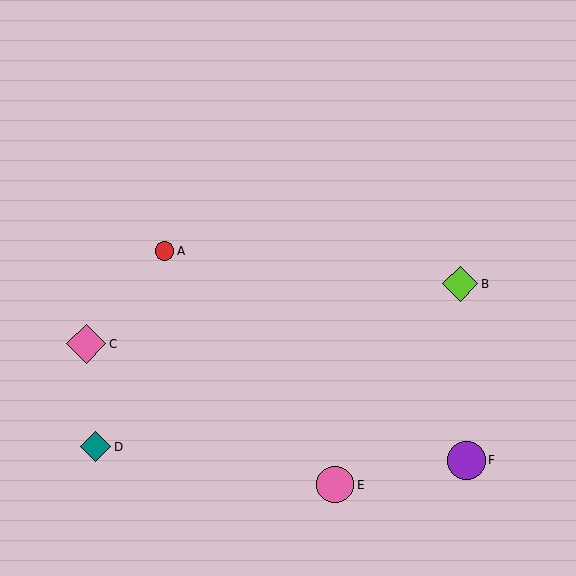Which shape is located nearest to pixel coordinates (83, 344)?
The pink diamond (labeled C) at (86, 344) is nearest to that location.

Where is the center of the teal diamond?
The center of the teal diamond is at (96, 447).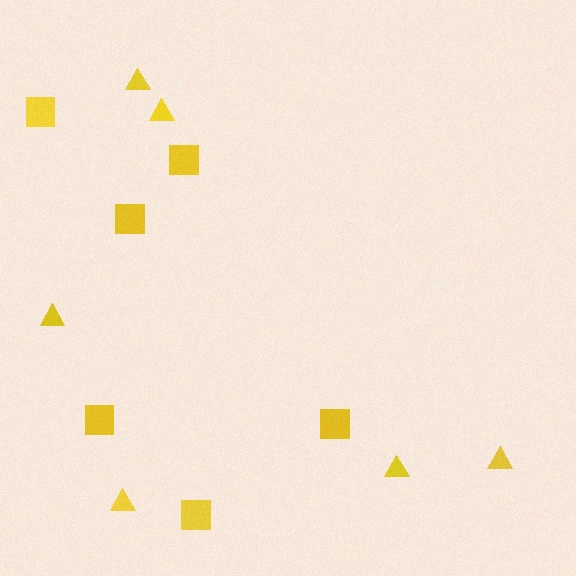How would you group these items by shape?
There are 2 groups: one group of triangles (6) and one group of squares (6).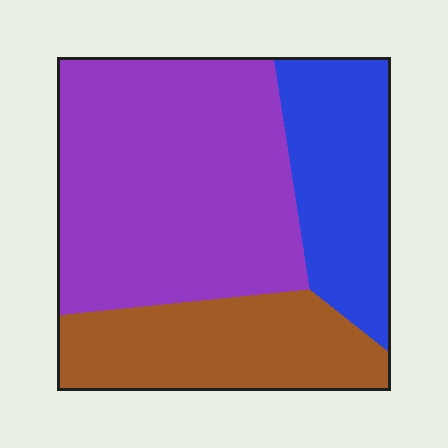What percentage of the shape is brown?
Brown covers 25% of the shape.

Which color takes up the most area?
Purple, at roughly 50%.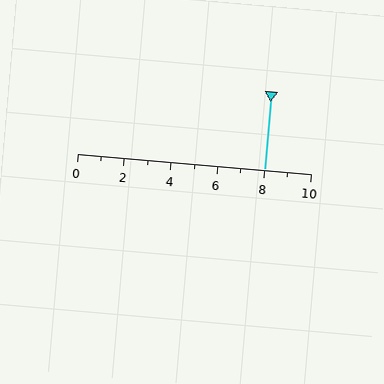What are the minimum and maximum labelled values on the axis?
The axis runs from 0 to 10.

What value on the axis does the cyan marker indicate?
The marker indicates approximately 8.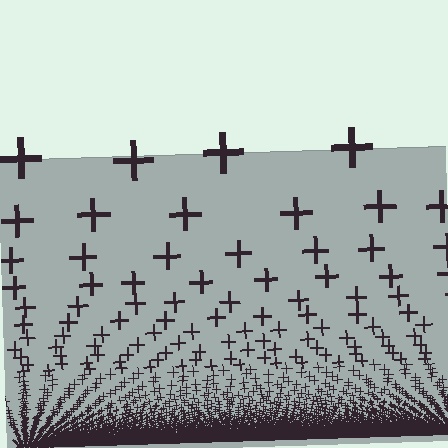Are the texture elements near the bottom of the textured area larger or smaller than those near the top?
Smaller. The gradient is inverted — elements near the bottom are smaller and denser.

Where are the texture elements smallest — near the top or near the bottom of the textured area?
Near the bottom.